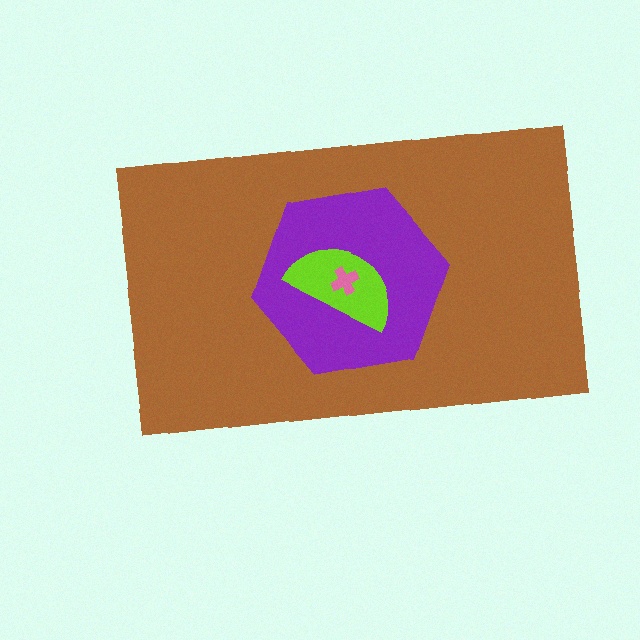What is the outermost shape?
The brown rectangle.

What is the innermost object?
The pink cross.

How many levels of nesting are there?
4.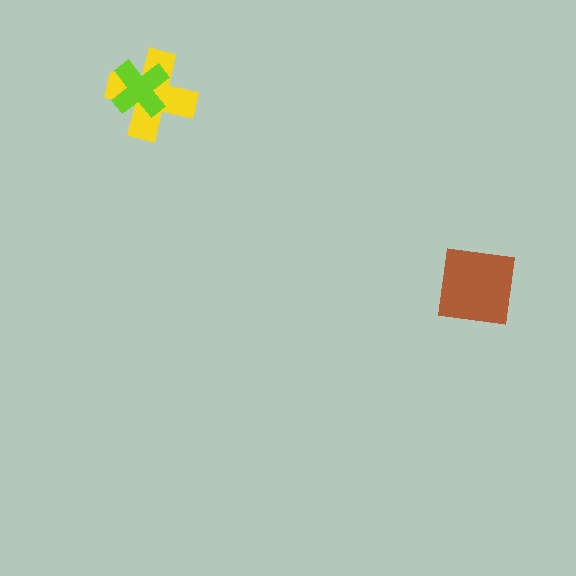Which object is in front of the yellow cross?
The lime cross is in front of the yellow cross.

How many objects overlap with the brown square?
0 objects overlap with the brown square.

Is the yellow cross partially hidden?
Yes, it is partially covered by another shape.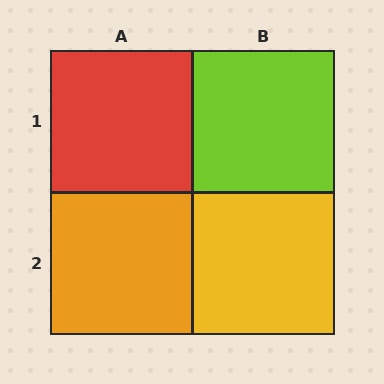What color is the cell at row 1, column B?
Lime.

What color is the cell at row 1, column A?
Red.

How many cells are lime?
1 cell is lime.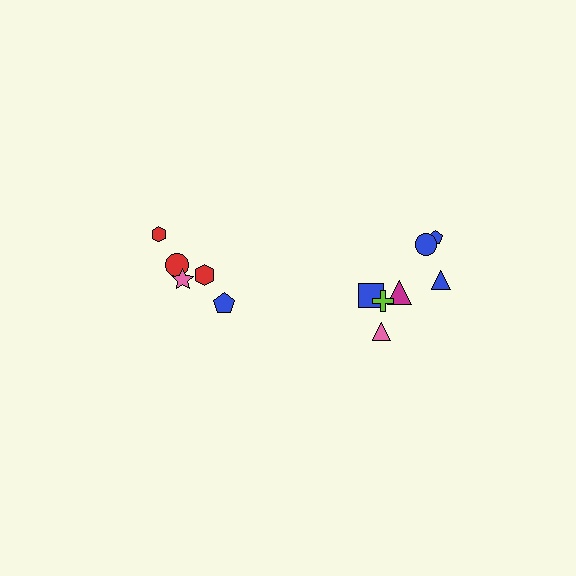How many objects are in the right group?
There are 7 objects.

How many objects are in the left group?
There are 5 objects.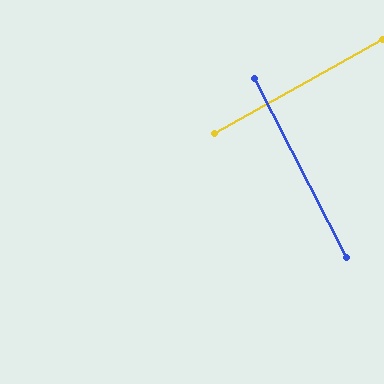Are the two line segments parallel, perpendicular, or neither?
Perpendicular — they meet at approximately 88°.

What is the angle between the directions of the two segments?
Approximately 88 degrees.